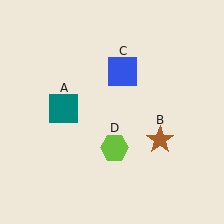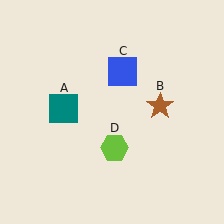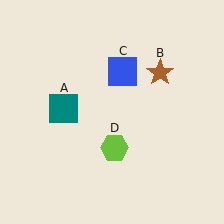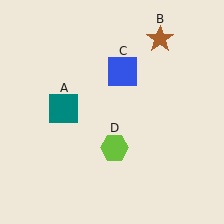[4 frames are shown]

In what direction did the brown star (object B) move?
The brown star (object B) moved up.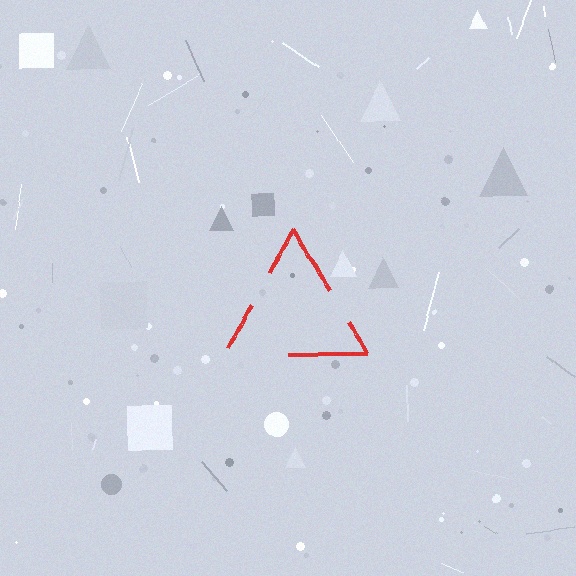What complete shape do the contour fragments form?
The contour fragments form a triangle.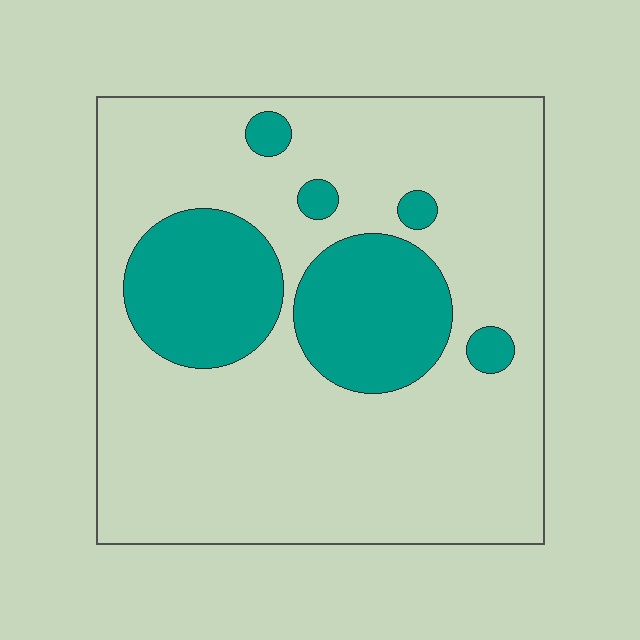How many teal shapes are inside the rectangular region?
6.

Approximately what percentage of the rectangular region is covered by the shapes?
Approximately 25%.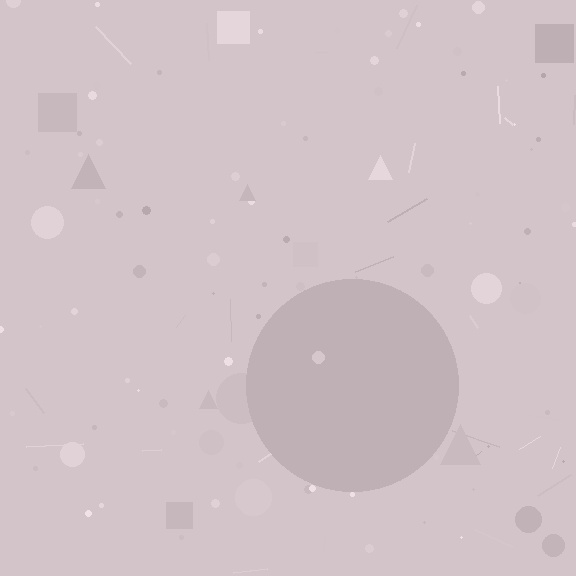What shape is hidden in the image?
A circle is hidden in the image.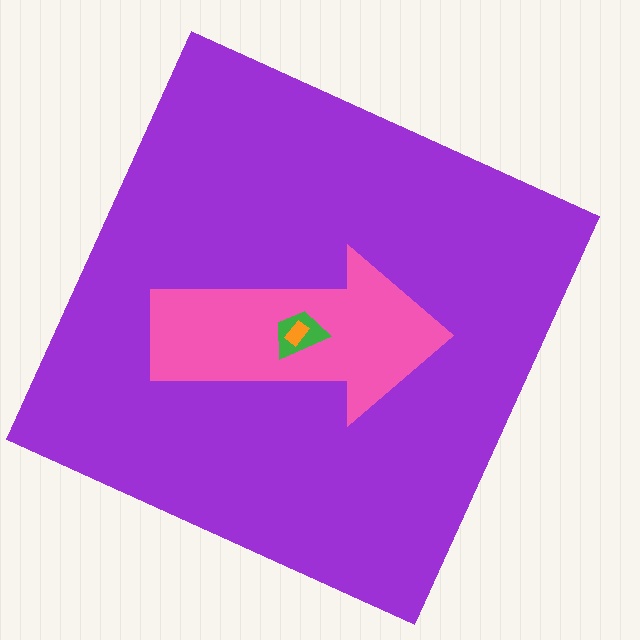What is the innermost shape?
The orange rectangle.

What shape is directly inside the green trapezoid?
The orange rectangle.